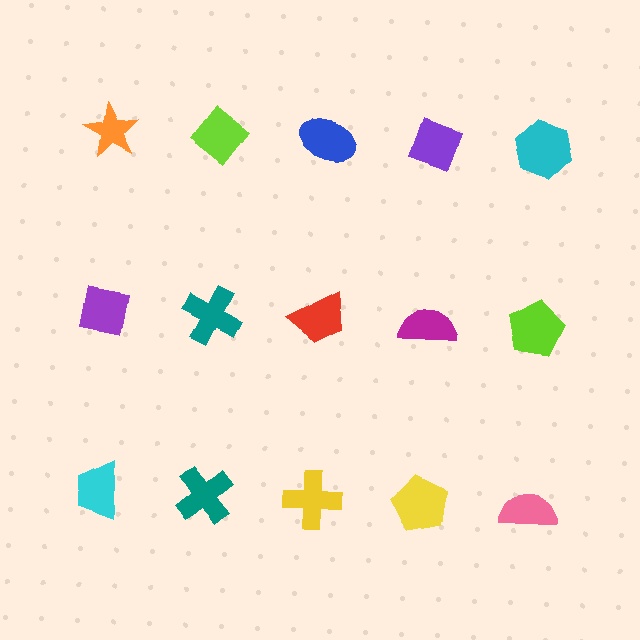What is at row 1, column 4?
A purple diamond.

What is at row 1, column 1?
An orange star.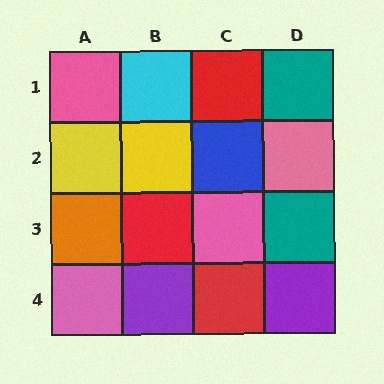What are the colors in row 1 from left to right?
Pink, cyan, red, teal.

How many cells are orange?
1 cell is orange.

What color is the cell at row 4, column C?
Red.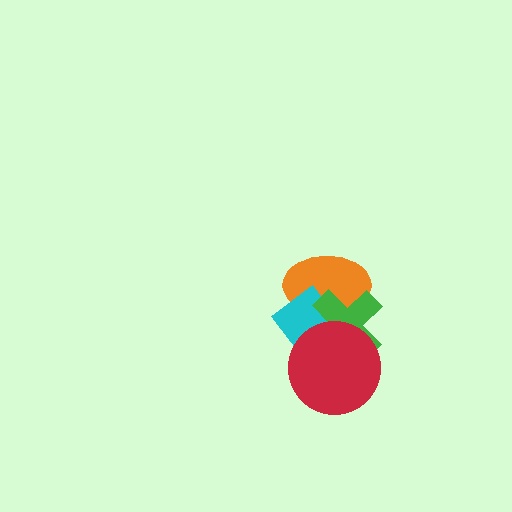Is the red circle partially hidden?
No, no other shape covers it.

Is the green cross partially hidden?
Yes, it is partially covered by another shape.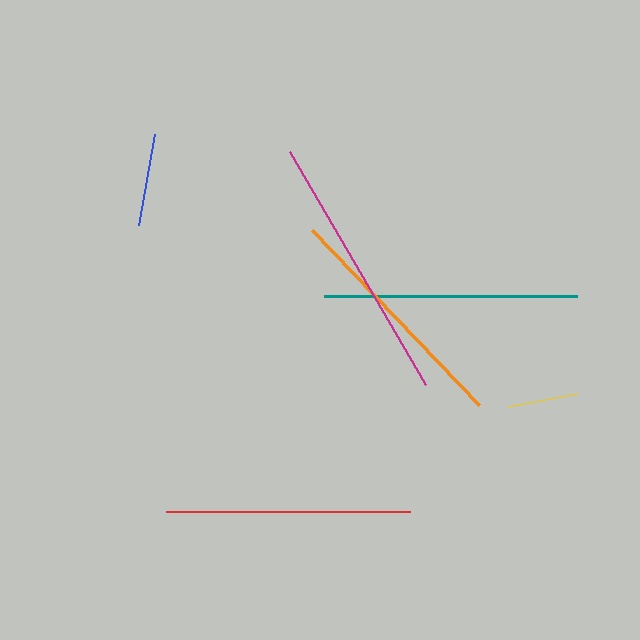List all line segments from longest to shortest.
From longest to shortest: magenta, teal, red, orange, blue, yellow.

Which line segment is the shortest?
The yellow line is the shortest at approximately 70 pixels.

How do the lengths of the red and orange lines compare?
The red and orange lines are approximately the same length.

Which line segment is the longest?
The magenta line is the longest at approximately 270 pixels.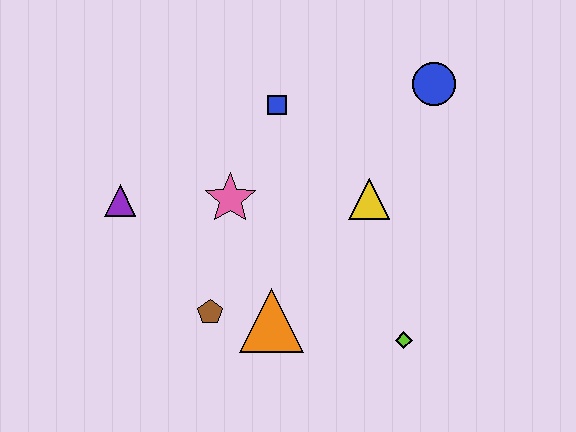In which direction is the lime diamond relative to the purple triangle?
The lime diamond is to the right of the purple triangle.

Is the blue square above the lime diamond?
Yes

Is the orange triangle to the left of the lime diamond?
Yes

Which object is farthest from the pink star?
The blue circle is farthest from the pink star.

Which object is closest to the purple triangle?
The pink star is closest to the purple triangle.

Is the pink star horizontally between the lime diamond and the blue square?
No